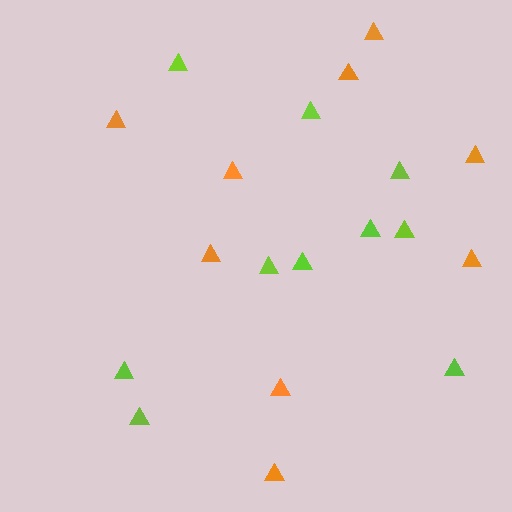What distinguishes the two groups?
There are 2 groups: one group of orange triangles (9) and one group of lime triangles (10).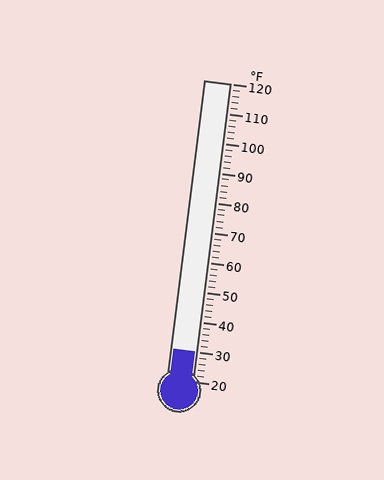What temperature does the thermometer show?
The thermometer shows approximately 30°F.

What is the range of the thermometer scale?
The thermometer scale ranges from 20°F to 120°F.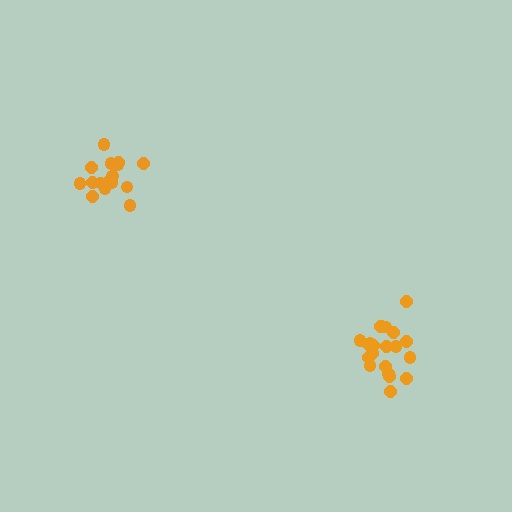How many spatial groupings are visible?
There are 2 spatial groupings.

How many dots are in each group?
Group 1: 21 dots, Group 2: 16 dots (37 total).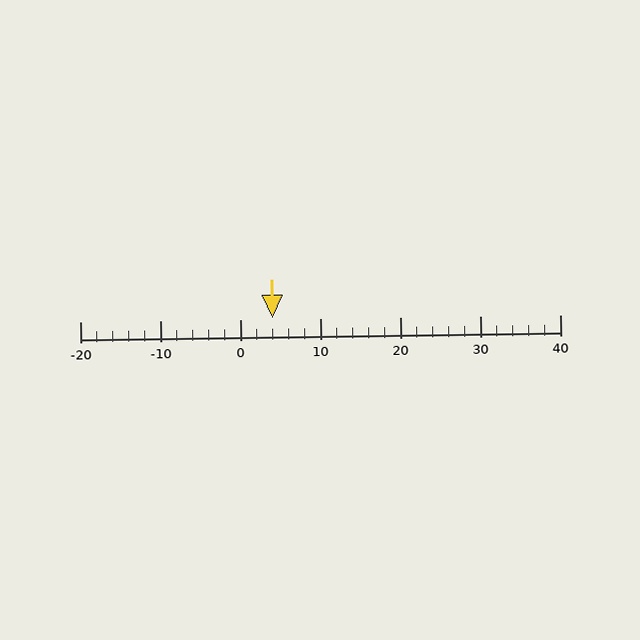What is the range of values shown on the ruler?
The ruler shows values from -20 to 40.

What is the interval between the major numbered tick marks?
The major tick marks are spaced 10 units apart.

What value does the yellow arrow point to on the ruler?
The yellow arrow points to approximately 4.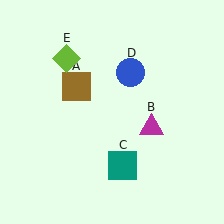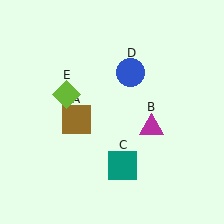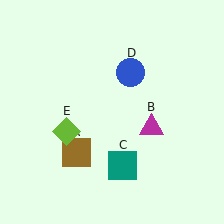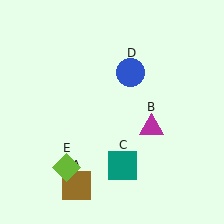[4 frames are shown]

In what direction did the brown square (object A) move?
The brown square (object A) moved down.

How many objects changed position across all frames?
2 objects changed position: brown square (object A), lime diamond (object E).